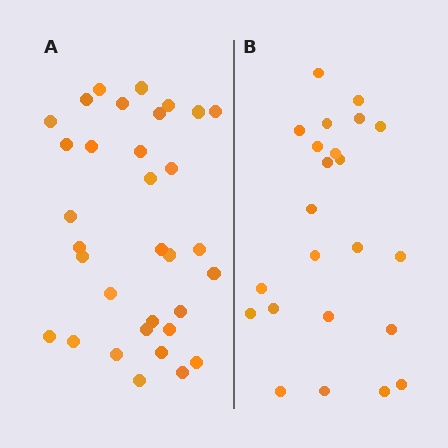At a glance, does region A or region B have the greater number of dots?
Region A (the left region) has more dots.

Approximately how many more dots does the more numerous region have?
Region A has roughly 10 or so more dots than region B.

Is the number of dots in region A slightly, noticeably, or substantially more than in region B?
Region A has noticeably more, but not dramatically so. The ratio is roughly 1.4 to 1.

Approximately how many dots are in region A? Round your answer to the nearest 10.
About 30 dots. (The exact count is 33, which rounds to 30.)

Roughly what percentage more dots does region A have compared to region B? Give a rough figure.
About 45% more.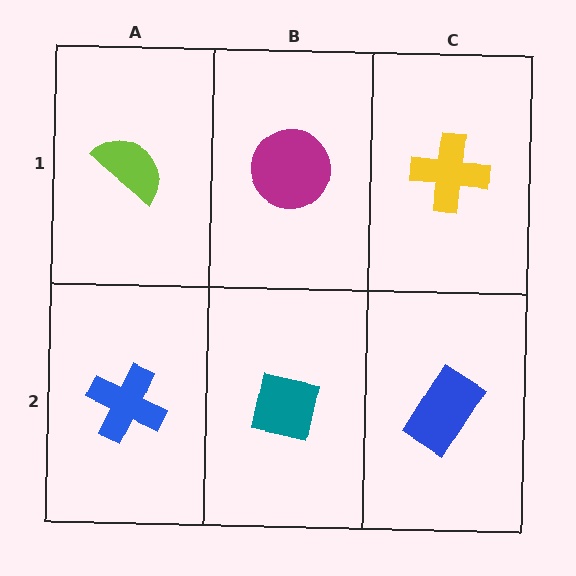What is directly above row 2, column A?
A lime semicircle.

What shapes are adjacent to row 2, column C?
A yellow cross (row 1, column C), a teal square (row 2, column B).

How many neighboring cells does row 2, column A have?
2.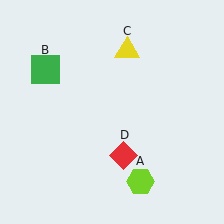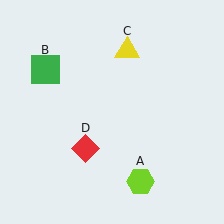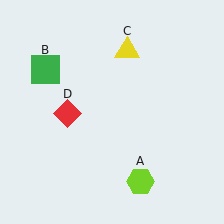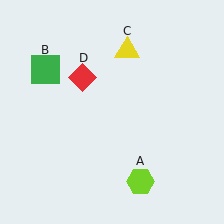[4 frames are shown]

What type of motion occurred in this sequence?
The red diamond (object D) rotated clockwise around the center of the scene.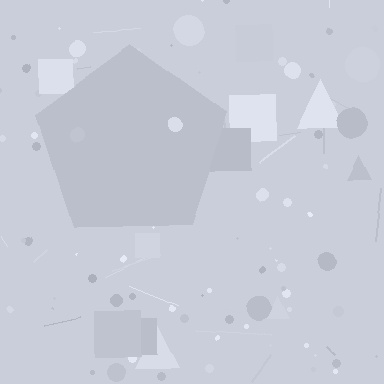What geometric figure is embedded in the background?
A pentagon is embedded in the background.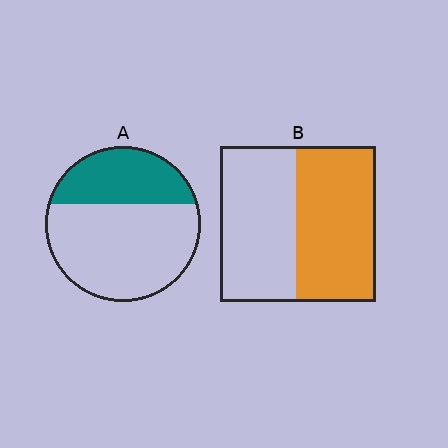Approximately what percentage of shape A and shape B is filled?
A is approximately 35% and B is approximately 50%.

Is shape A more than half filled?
No.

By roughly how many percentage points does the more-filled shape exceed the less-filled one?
By roughly 15 percentage points (B over A).